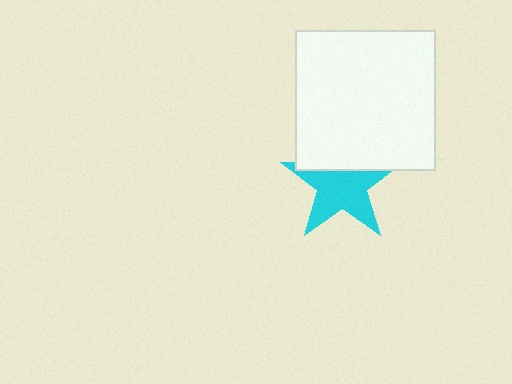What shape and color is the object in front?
The object in front is a white square.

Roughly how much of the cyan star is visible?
Most of it is visible (roughly 66%).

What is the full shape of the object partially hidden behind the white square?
The partially hidden object is a cyan star.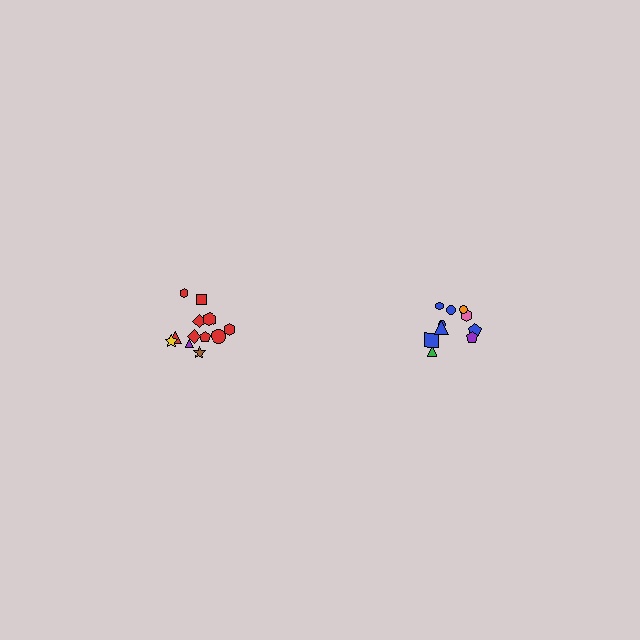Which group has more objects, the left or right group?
The left group.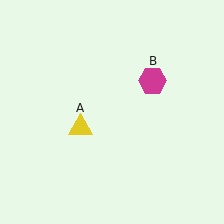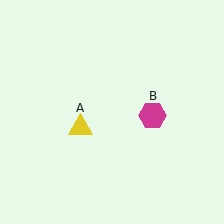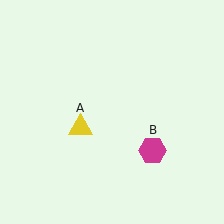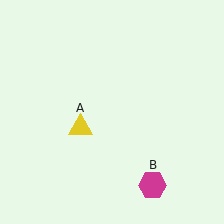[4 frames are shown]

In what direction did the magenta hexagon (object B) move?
The magenta hexagon (object B) moved down.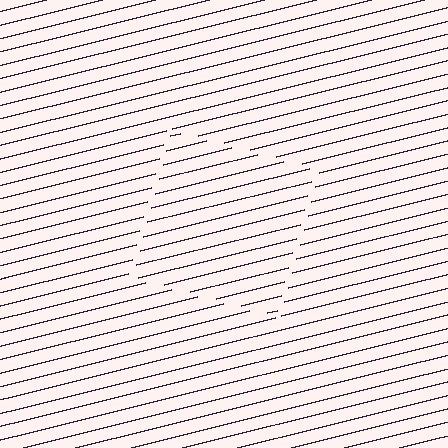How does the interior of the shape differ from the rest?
The interior of the shape contains the same grating, shifted by half a period — the contour is defined by the phase discontinuity where line-ends from the inner and outer gratings abut.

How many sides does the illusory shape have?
4 sides — the line-ends trace a square.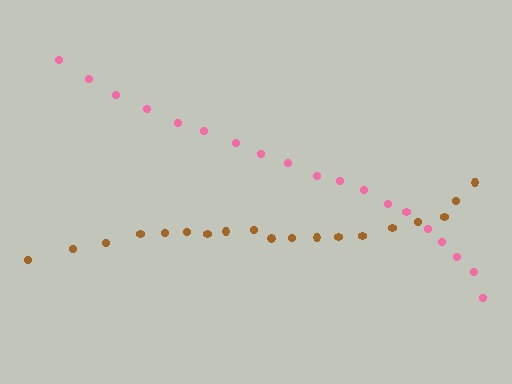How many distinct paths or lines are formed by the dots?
There are 2 distinct paths.